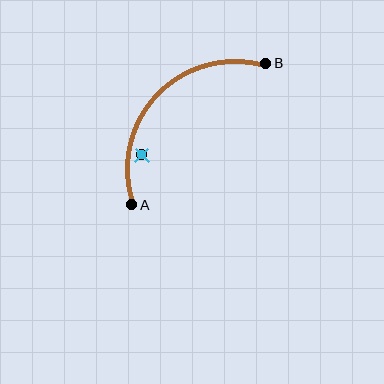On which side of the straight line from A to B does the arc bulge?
The arc bulges above and to the left of the straight line connecting A and B.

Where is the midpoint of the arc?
The arc midpoint is the point on the curve farthest from the straight line joining A and B. It sits above and to the left of that line.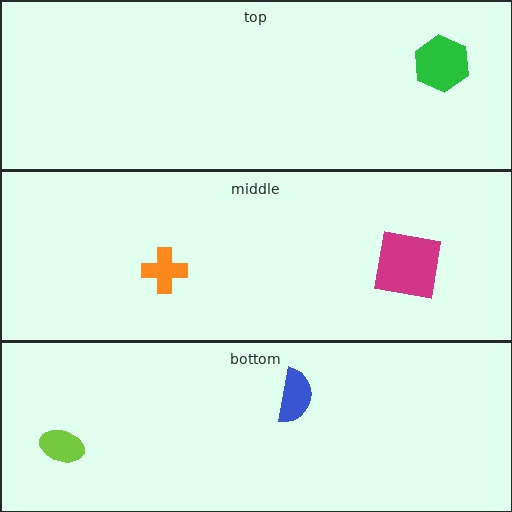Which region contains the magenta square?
The middle region.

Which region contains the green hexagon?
The top region.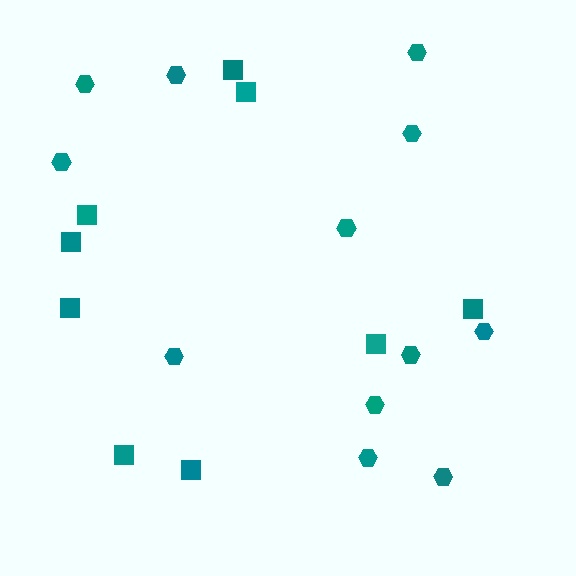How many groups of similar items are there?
There are 2 groups: one group of squares (9) and one group of hexagons (12).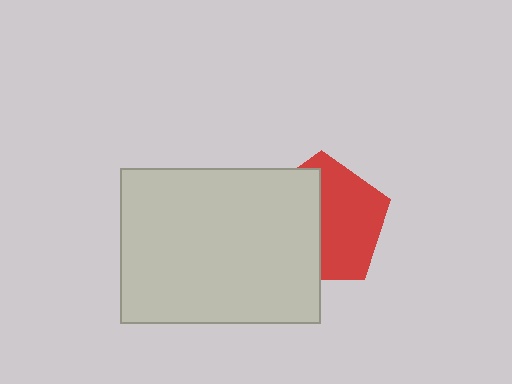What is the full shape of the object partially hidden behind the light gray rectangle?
The partially hidden object is a red pentagon.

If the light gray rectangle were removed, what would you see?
You would see the complete red pentagon.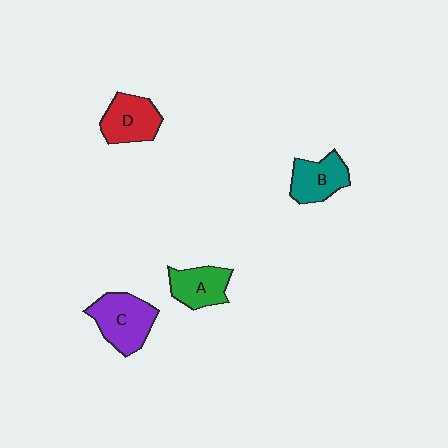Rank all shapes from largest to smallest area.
From largest to smallest: C (purple), D (red), B (teal), A (green).